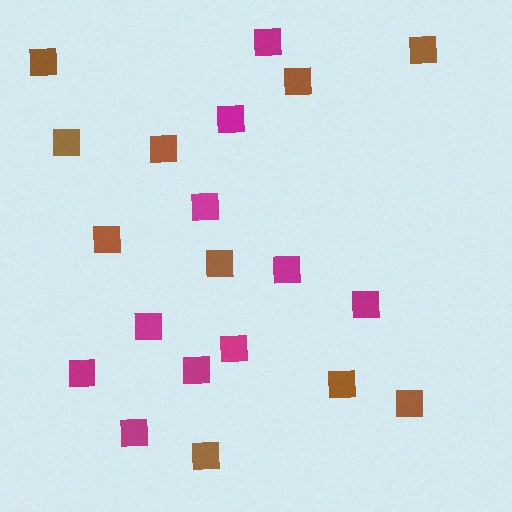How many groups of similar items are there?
There are 2 groups: one group of brown squares (10) and one group of magenta squares (10).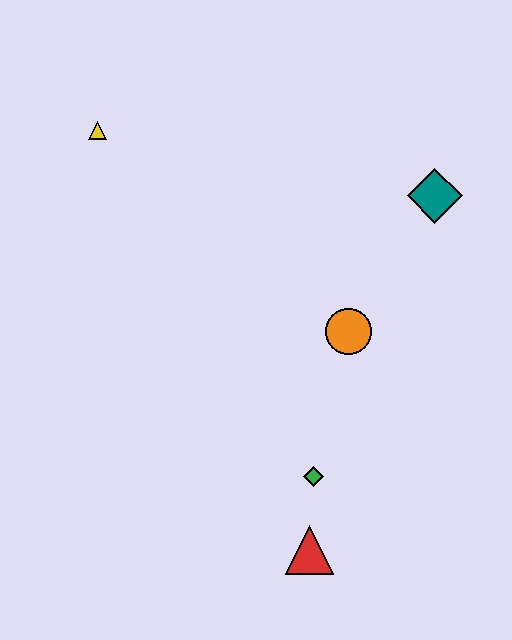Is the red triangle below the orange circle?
Yes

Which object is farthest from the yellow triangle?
The red triangle is farthest from the yellow triangle.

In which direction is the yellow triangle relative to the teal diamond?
The yellow triangle is to the left of the teal diamond.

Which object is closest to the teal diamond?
The orange circle is closest to the teal diamond.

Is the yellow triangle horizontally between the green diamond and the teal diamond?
No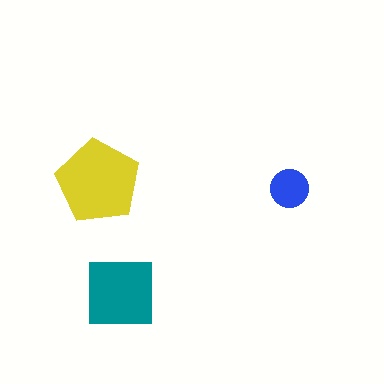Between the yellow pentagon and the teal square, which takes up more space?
The yellow pentagon.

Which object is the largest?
The yellow pentagon.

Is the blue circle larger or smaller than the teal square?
Smaller.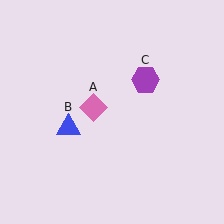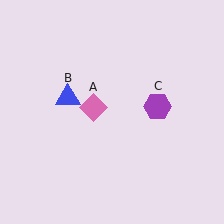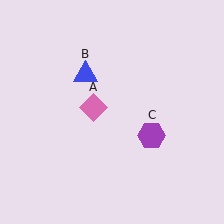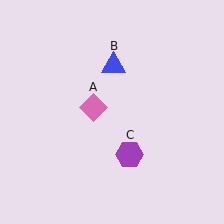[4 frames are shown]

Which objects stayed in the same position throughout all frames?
Pink diamond (object A) remained stationary.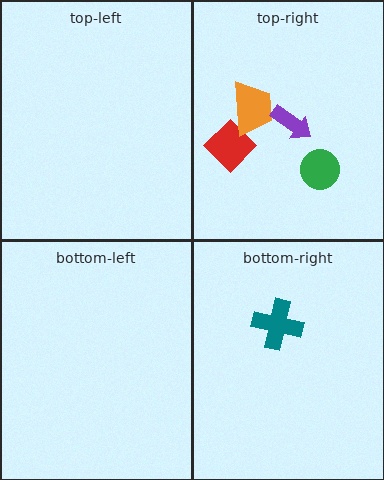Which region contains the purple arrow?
The top-right region.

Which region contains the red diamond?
The top-right region.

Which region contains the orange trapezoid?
The top-right region.